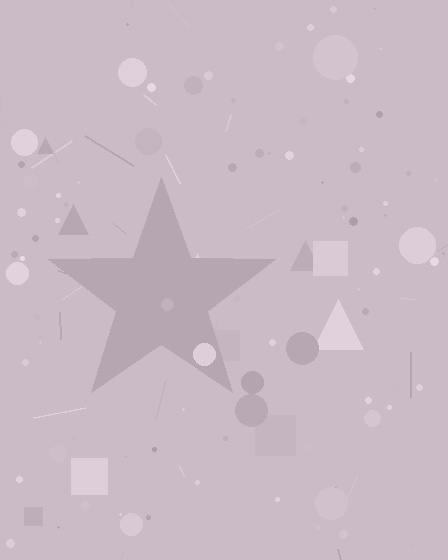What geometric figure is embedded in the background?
A star is embedded in the background.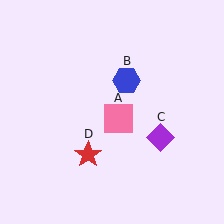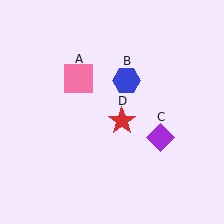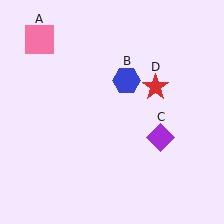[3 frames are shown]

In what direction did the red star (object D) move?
The red star (object D) moved up and to the right.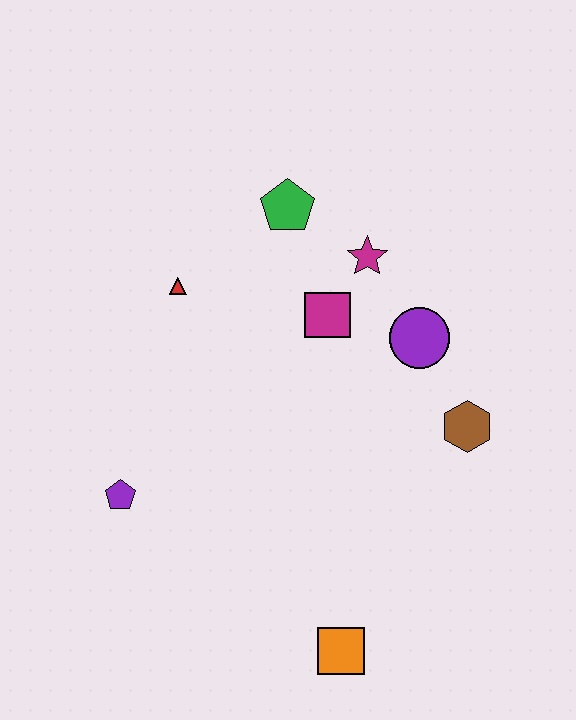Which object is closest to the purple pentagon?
The red triangle is closest to the purple pentagon.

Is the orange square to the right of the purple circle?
No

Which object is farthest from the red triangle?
The orange square is farthest from the red triangle.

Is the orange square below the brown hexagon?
Yes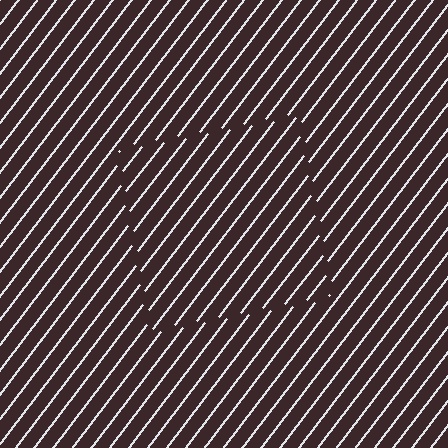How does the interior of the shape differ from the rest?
The interior of the shape contains the same grating, shifted by half a period — the contour is defined by the phase discontinuity where line-ends from the inner and outer gratings abut.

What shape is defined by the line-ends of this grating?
An illusory square. The interior of the shape contains the same grating, shifted by half a period — the contour is defined by the phase discontinuity where line-ends from the inner and outer gratings abut.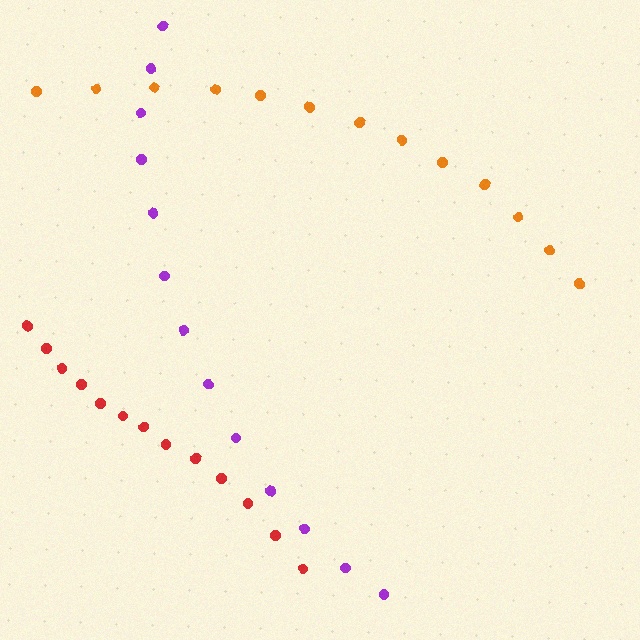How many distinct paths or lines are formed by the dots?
There are 3 distinct paths.